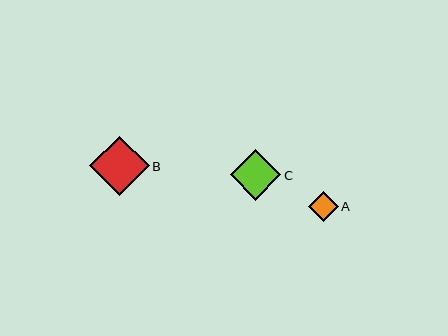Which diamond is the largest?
Diamond B is the largest with a size of approximately 59 pixels.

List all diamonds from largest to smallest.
From largest to smallest: B, C, A.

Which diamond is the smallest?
Diamond A is the smallest with a size of approximately 30 pixels.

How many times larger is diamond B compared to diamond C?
Diamond B is approximately 1.2 times the size of diamond C.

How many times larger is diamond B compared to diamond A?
Diamond B is approximately 2.0 times the size of diamond A.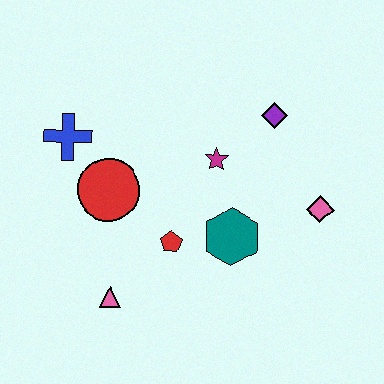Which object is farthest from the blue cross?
The pink diamond is farthest from the blue cross.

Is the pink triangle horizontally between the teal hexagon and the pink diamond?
No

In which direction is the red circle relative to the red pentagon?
The red circle is to the left of the red pentagon.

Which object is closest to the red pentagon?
The teal hexagon is closest to the red pentagon.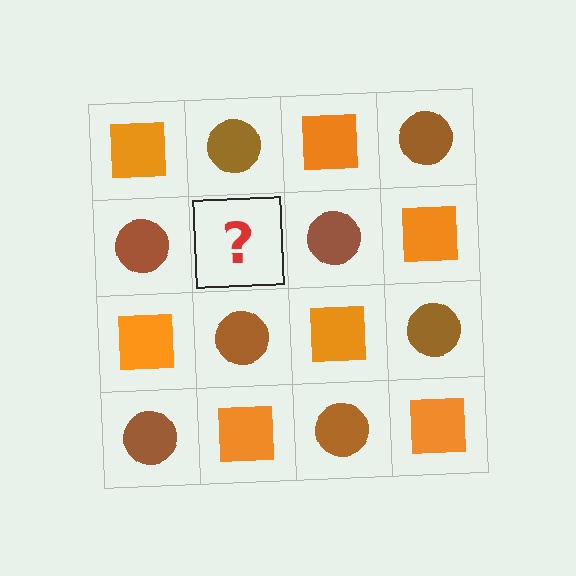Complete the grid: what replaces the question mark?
The question mark should be replaced with an orange square.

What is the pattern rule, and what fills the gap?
The rule is that it alternates orange square and brown circle in a checkerboard pattern. The gap should be filled with an orange square.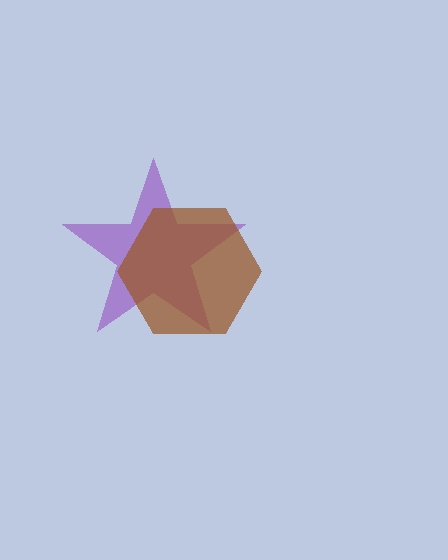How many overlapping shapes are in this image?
There are 2 overlapping shapes in the image.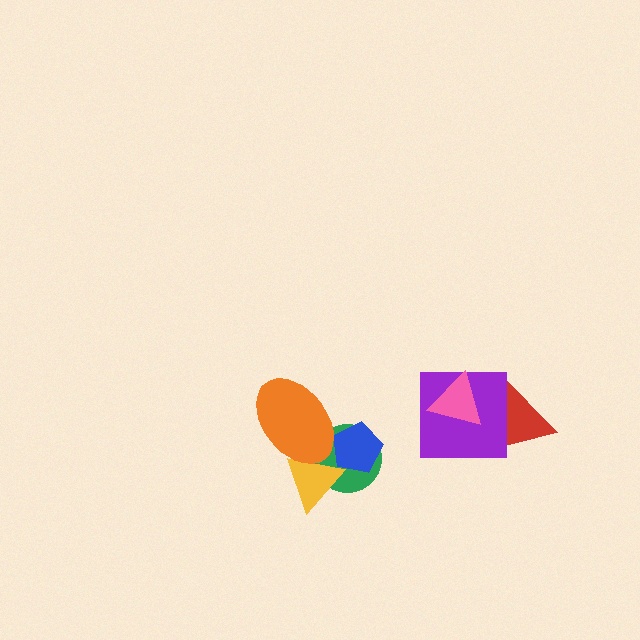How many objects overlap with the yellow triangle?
3 objects overlap with the yellow triangle.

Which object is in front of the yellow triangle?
The orange ellipse is in front of the yellow triangle.